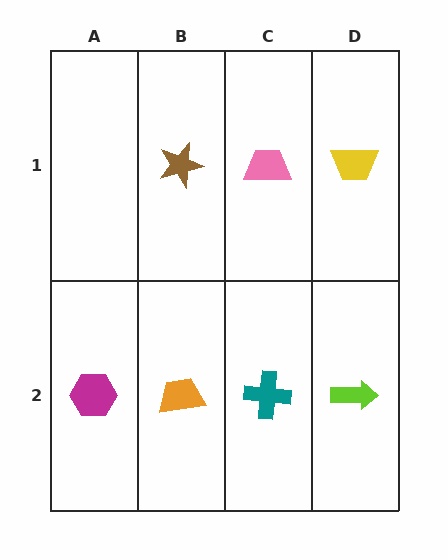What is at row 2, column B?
An orange trapezoid.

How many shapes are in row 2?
4 shapes.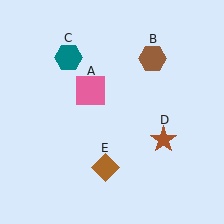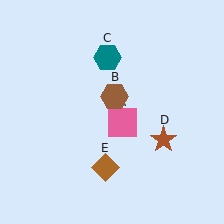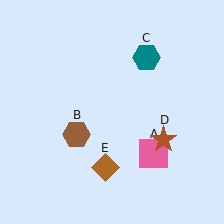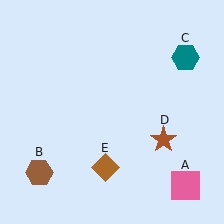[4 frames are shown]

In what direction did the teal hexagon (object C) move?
The teal hexagon (object C) moved right.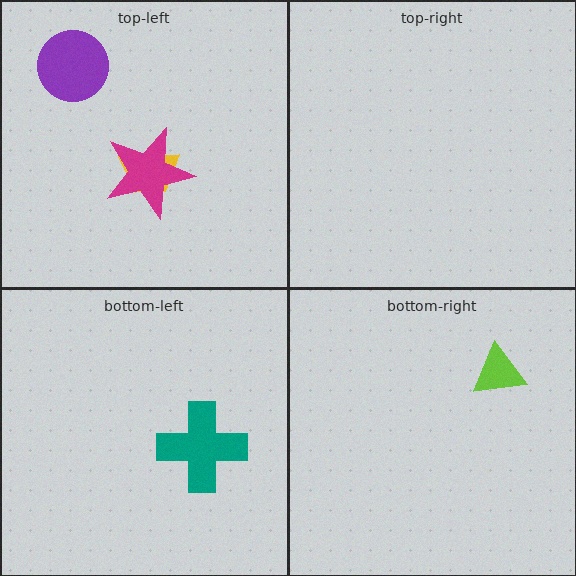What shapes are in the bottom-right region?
The lime triangle.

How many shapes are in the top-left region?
3.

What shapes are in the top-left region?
The purple circle, the yellow trapezoid, the magenta star.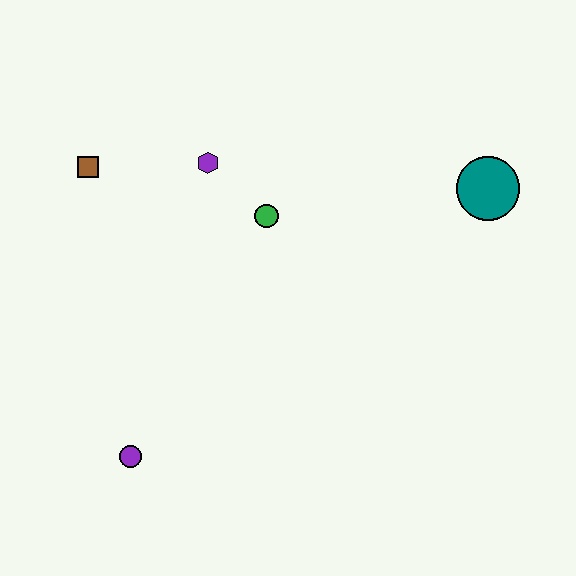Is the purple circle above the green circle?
No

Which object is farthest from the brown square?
The teal circle is farthest from the brown square.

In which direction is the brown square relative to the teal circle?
The brown square is to the left of the teal circle.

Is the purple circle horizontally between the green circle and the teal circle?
No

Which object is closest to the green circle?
The purple hexagon is closest to the green circle.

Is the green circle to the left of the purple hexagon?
No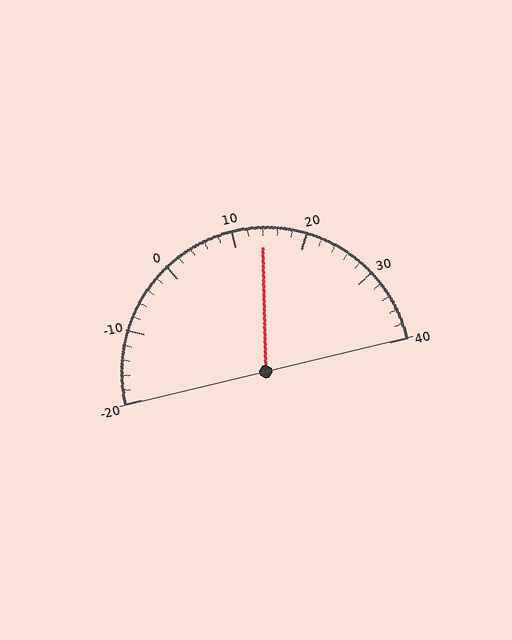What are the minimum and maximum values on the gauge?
The gauge ranges from -20 to 40.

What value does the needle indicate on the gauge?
The needle indicates approximately 14.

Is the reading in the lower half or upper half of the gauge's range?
The reading is in the upper half of the range (-20 to 40).